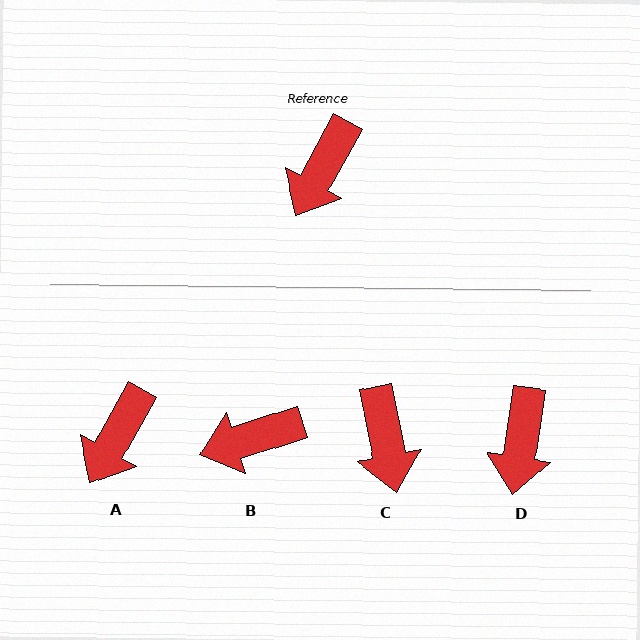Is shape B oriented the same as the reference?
No, it is off by about 43 degrees.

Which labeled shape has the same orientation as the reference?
A.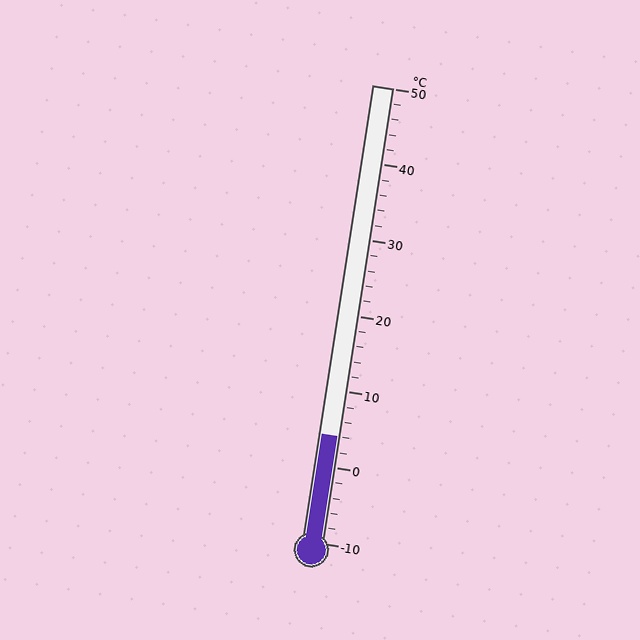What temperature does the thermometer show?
The thermometer shows approximately 4°C.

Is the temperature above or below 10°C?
The temperature is below 10°C.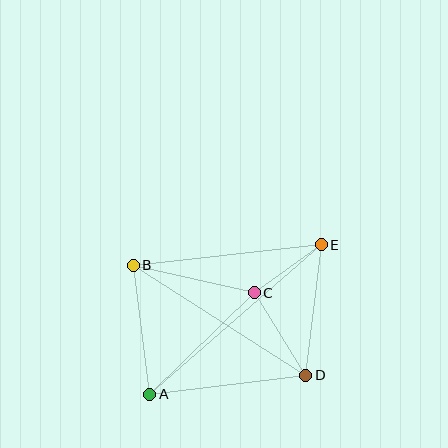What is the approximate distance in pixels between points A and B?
The distance between A and B is approximately 130 pixels.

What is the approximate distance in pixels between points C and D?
The distance between C and D is approximately 97 pixels.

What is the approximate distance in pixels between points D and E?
The distance between D and E is approximately 131 pixels.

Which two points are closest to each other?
Points C and E are closest to each other.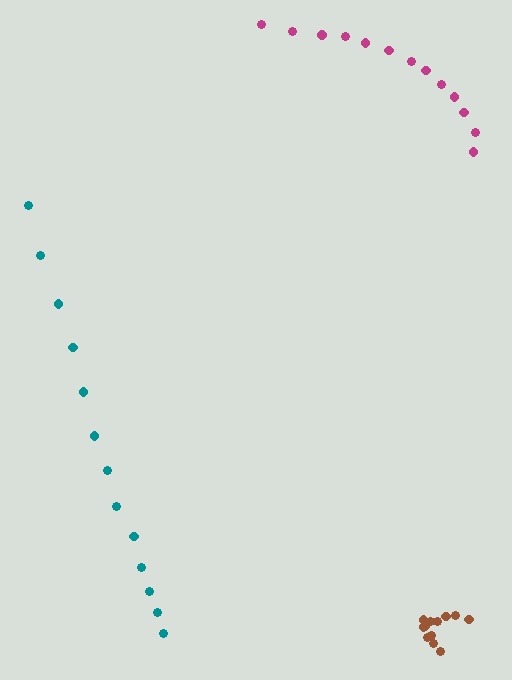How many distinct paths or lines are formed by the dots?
There are 3 distinct paths.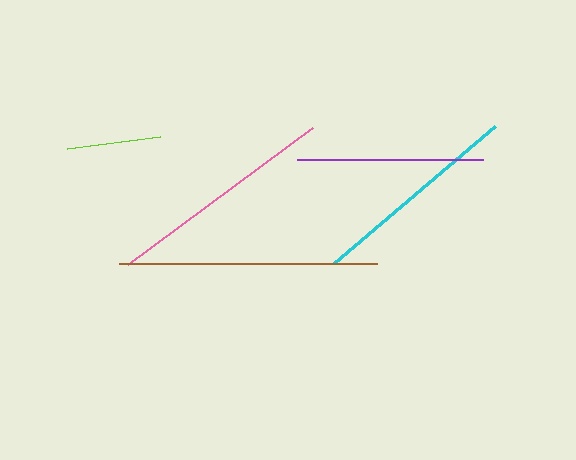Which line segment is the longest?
The brown line is the longest at approximately 258 pixels.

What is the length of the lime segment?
The lime segment is approximately 93 pixels long.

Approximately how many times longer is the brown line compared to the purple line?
The brown line is approximately 1.4 times the length of the purple line.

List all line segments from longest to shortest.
From longest to shortest: brown, pink, cyan, purple, lime.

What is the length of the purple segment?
The purple segment is approximately 186 pixels long.